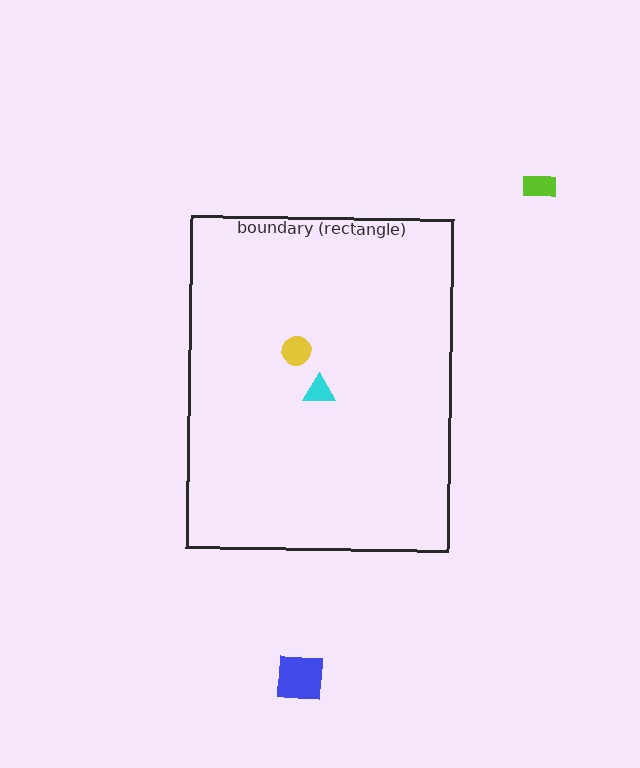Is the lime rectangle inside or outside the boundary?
Outside.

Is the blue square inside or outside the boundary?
Outside.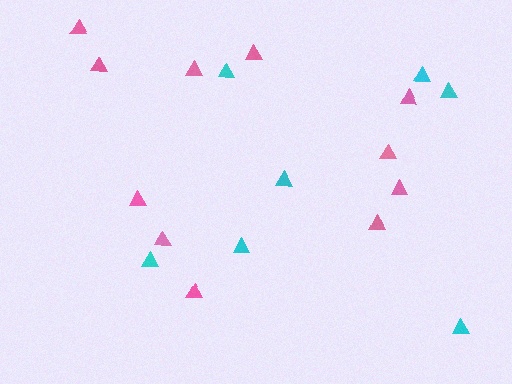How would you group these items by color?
There are 2 groups: one group of pink triangles (11) and one group of cyan triangles (7).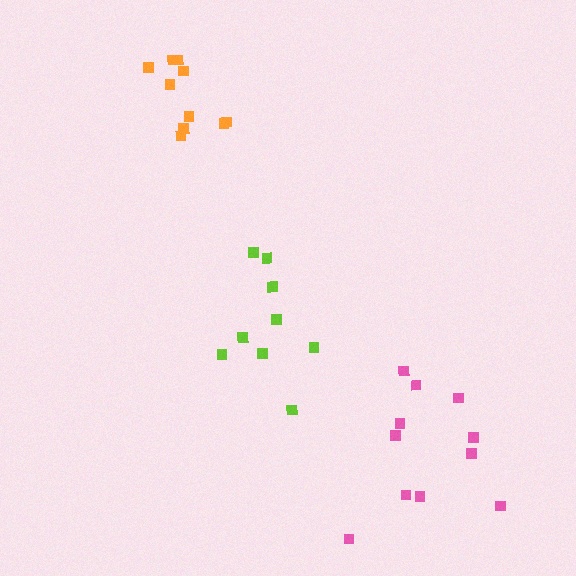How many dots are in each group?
Group 1: 10 dots, Group 2: 11 dots, Group 3: 9 dots (30 total).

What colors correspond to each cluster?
The clusters are colored: orange, pink, lime.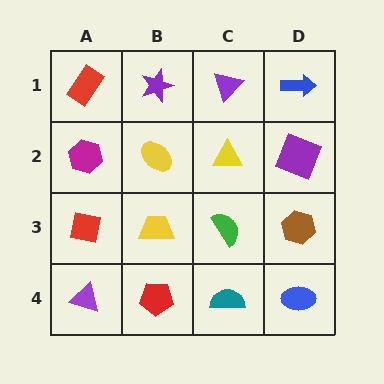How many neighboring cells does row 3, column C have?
4.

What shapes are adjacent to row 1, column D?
A purple square (row 2, column D), a purple triangle (row 1, column C).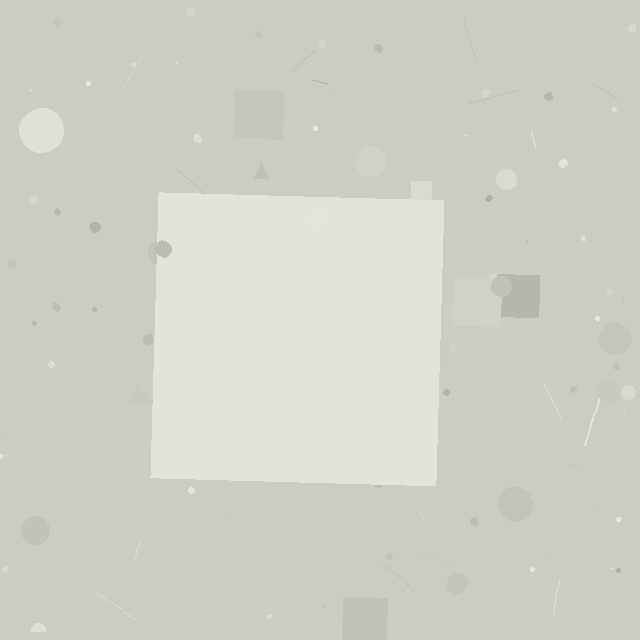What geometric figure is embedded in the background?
A square is embedded in the background.